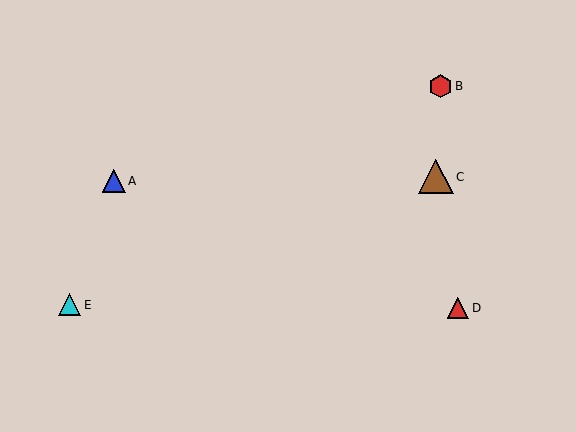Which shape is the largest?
The brown triangle (labeled C) is the largest.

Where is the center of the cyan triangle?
The center of the cyan triangle is at (70, 305).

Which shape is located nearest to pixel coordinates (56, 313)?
The cyan triangle (labeled E) at (70, 305) is nearest to that location.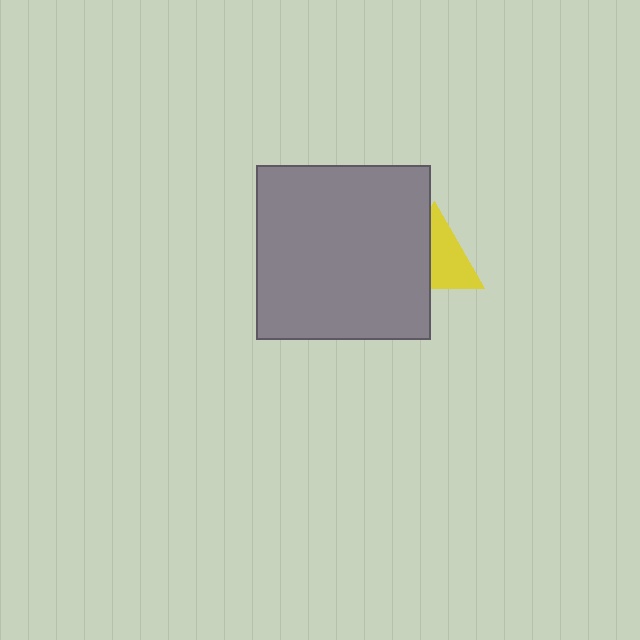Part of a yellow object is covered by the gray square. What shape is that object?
It is a triangle.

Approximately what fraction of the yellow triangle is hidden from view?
Roughly 44% of the yellow triangle is hidden behind the gray square.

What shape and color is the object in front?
The object in front is a gray square.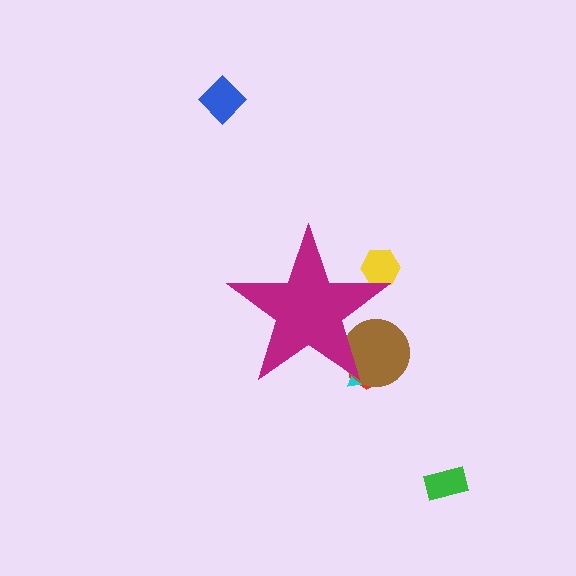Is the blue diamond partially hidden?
No, the blue diamond is fully visible.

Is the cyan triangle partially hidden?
Yes, the cyan triangle is partially hidden behind the magenta star.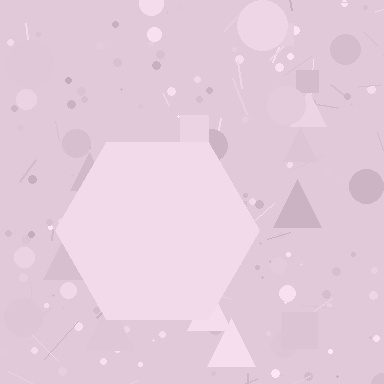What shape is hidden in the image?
A hexagon is hidden in the image.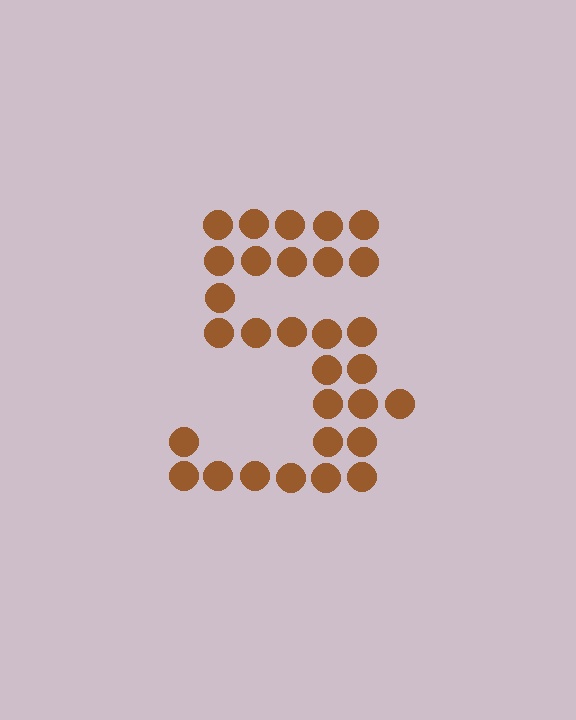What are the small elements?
The small elements are circles.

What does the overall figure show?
The overall figure shows the digit 5.